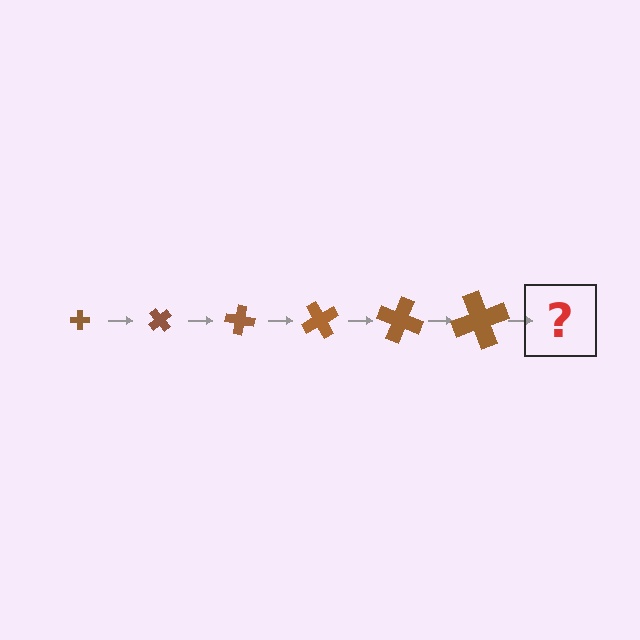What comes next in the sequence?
The next element should be a cross, larger than the previous one and rotated 300 degrees from the start.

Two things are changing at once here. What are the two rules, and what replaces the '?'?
The two rules are that the cross grows larger each step and it rotates 50 degrees each step. The '?' should be a cross, larger than the previous one and rotated 300 degrees from the start.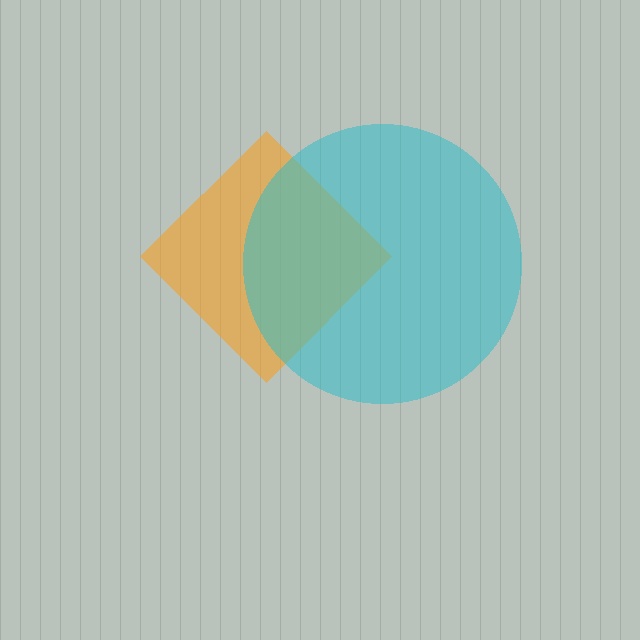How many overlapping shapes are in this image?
There are 2 overlapping shapes in the image.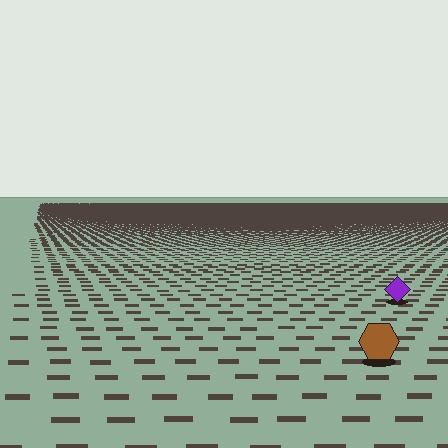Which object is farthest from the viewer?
The purple diamond is farthest from the viewer. It appears smaller and the ground texture around it is denser.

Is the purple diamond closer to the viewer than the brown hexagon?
No. The brown hexagon is closer — you can tell from the texture gradient: the ground texture is coarser near it.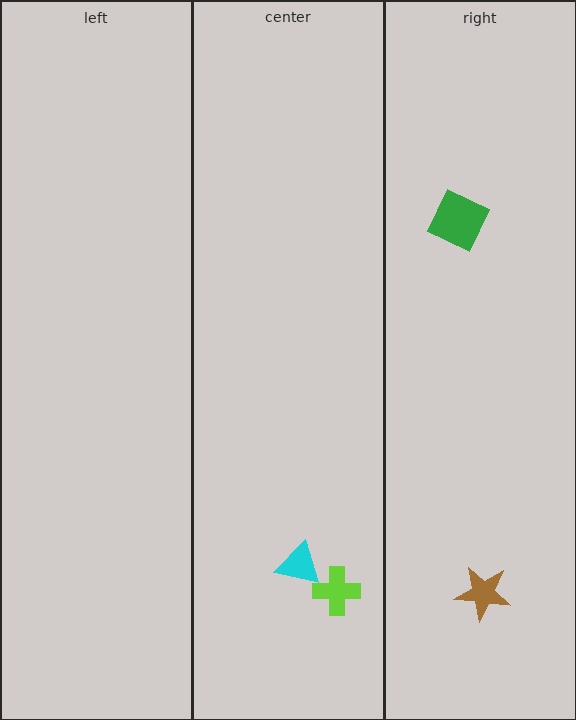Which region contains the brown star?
The right region.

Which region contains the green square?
The right region.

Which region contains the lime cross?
The center region.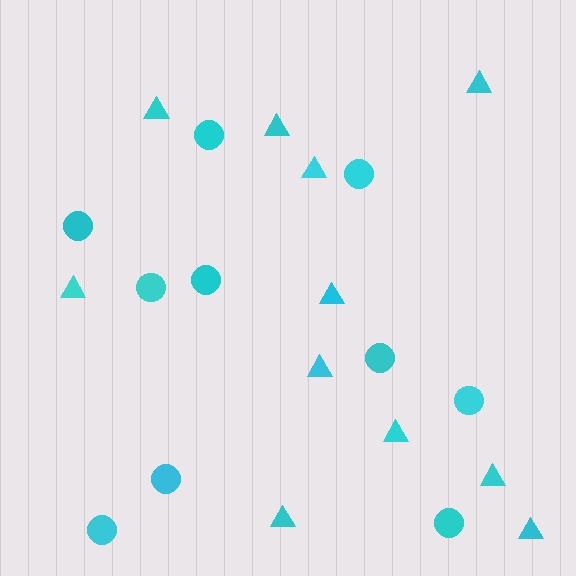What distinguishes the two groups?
There are 2 groups: one group of triangles (11) and one group of circles (10).